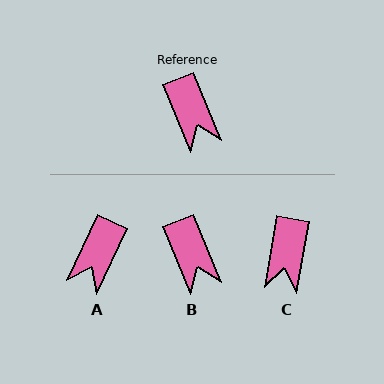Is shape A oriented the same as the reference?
No, it is off by about 47 degrees.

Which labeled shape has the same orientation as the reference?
B.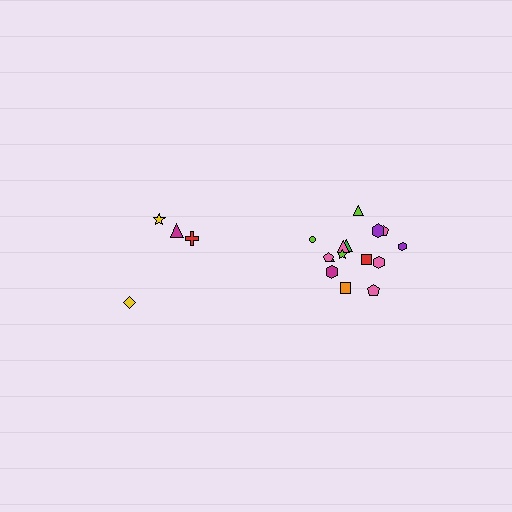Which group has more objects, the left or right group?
The right group.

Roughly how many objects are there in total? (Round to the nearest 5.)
Roughly 20 objects in total.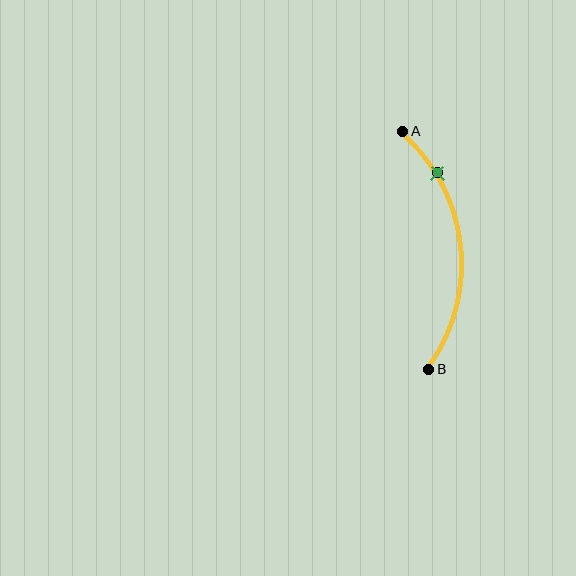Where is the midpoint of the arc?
The arc midpoint is the point on the curve farthest from the straight line joining A and B. It sits to the right of that line.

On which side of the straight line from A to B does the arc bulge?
The arc bulges to the right of the straight line connecting A and B.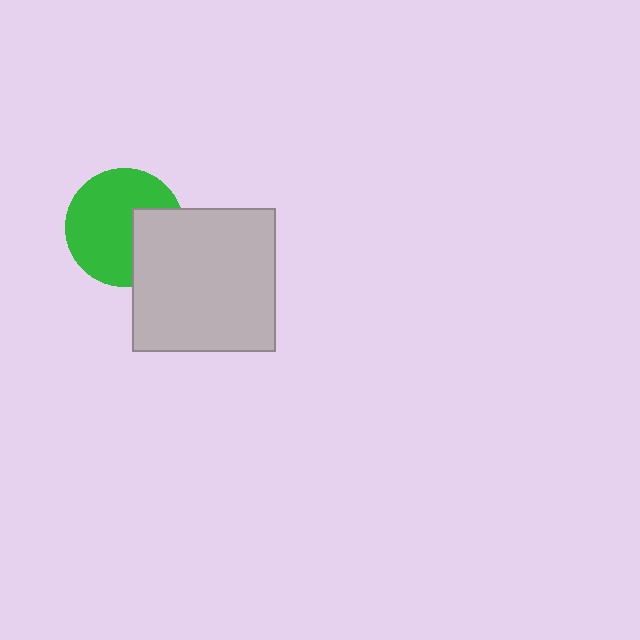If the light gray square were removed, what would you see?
You would see the complete green circle.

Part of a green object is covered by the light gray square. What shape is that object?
It is a circle.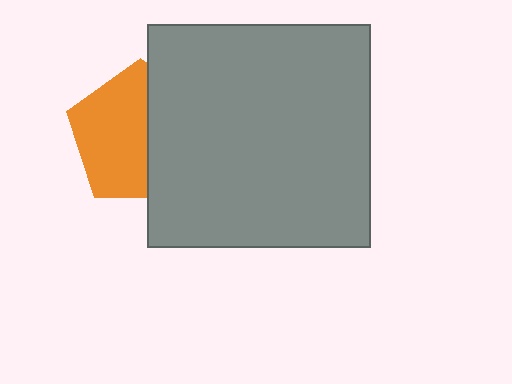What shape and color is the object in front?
The object in front is a gray square.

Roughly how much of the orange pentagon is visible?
About half of it is visible (roughly 57%).